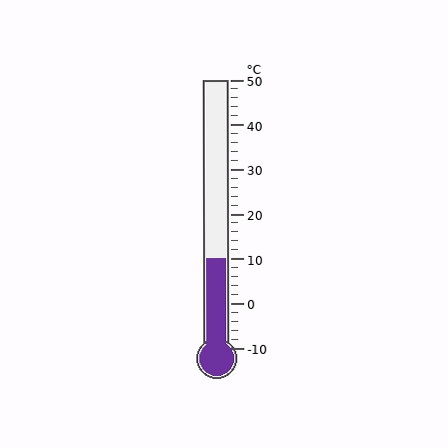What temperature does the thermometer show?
The thermometer shows approximately 10°C.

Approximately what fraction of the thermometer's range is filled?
The thermometer is filled to approximately 35% of its range.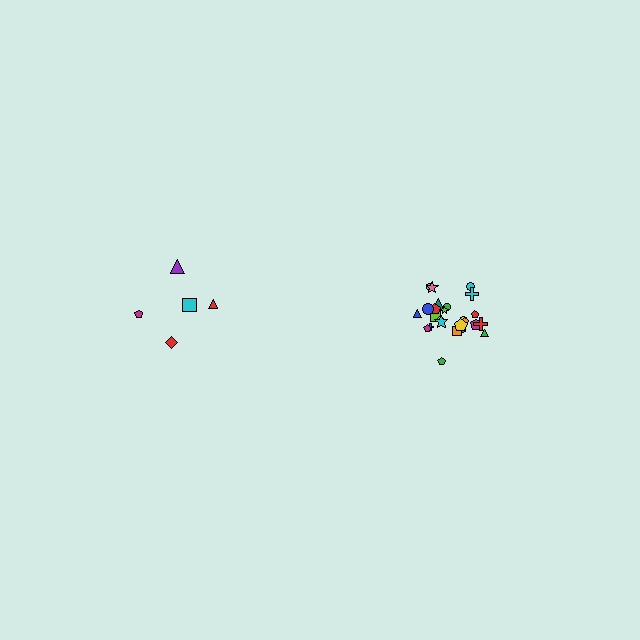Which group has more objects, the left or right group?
The right group.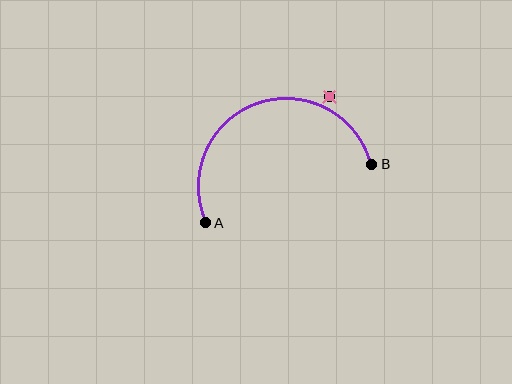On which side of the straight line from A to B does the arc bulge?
The arc bulges above the straight line connecting A and B.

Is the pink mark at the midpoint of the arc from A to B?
No — the pink mark does not lie on the arc at all. It sits slightly outside the curve.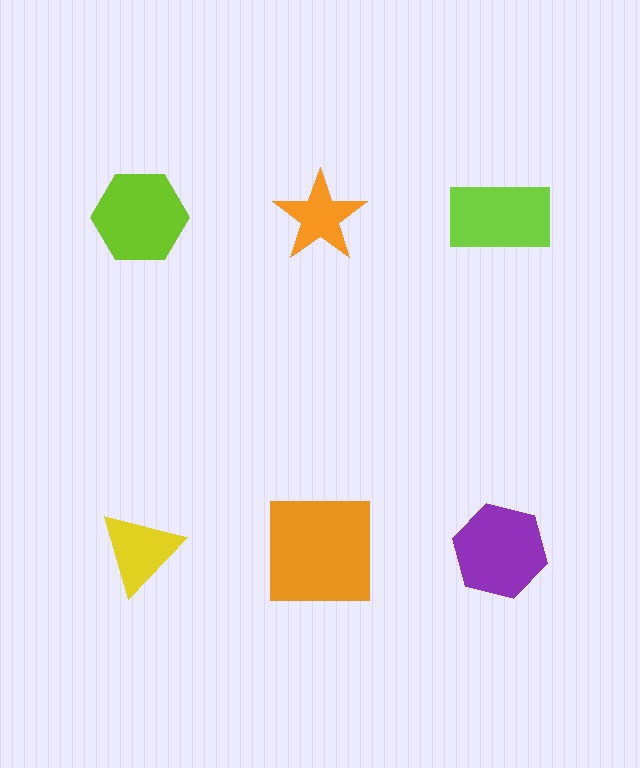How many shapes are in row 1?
3 shapes.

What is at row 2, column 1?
A yellow triangle.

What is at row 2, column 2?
An orange square.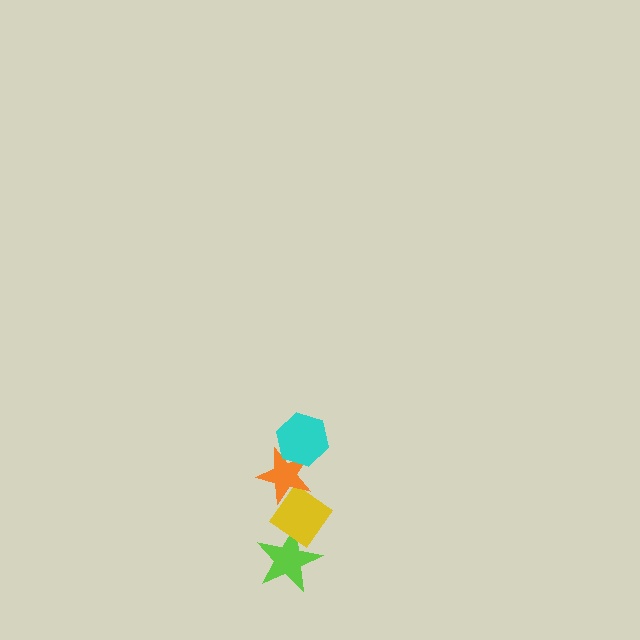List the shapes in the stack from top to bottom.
From top to bottom: the cyan hexagon, the orange star, the yellow diamond, the lime star.